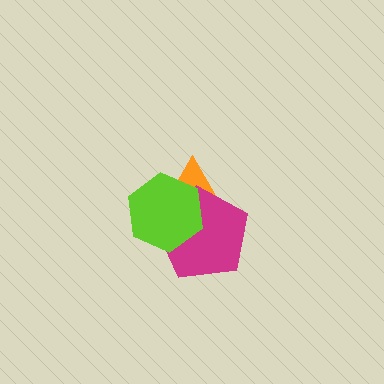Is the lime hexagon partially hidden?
No, no other shape covers it.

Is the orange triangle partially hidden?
Yes, it is partially covered by another shape.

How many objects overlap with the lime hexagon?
2 objects overlap with the lime hexagon.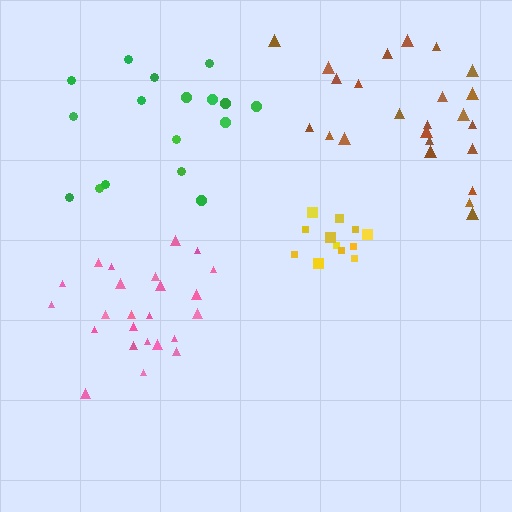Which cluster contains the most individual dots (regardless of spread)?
Pink (24).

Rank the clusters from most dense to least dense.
yellow, pink, brown, green.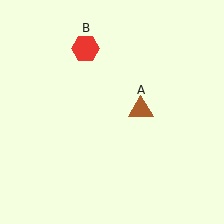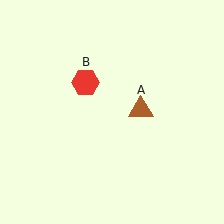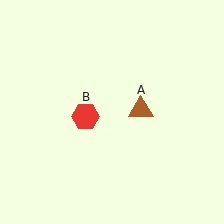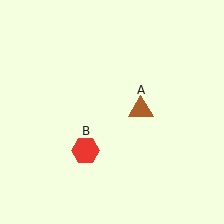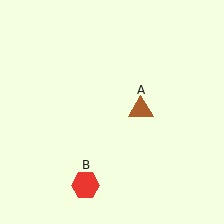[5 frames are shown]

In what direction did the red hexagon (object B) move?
The red hexagon (object B) moved down.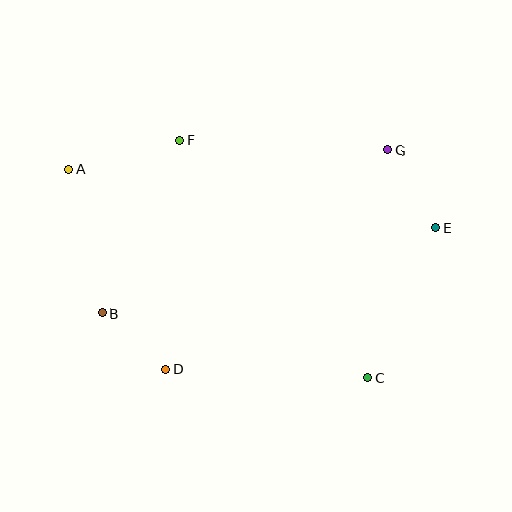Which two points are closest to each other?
Points B and D are closest to each other.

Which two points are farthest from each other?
Points A and E are farthest from each other.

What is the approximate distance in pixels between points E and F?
The distance between E and F is approximately 271 pixels.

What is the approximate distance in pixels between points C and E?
The distance between C and E is approximately 165 pixels.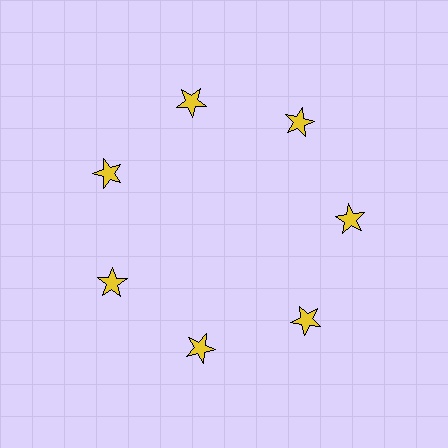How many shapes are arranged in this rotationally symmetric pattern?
There are 7 shapes, arranged in 7 groups of 1.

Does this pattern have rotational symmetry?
Yes, this pattern has 7-fold rotational symmetry. It looks the same after rotating 51 degrees around the center.